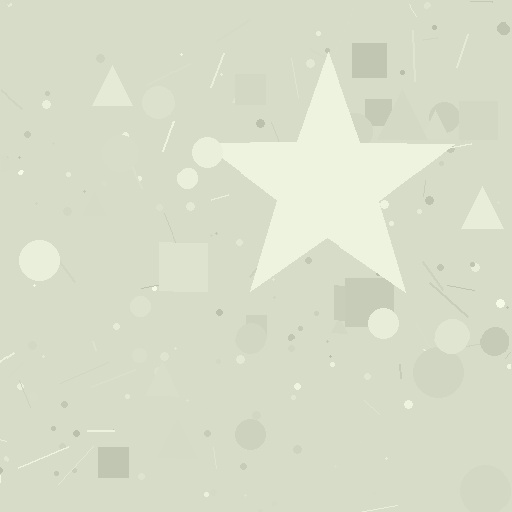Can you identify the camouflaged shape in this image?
The camouflaged shape is a star.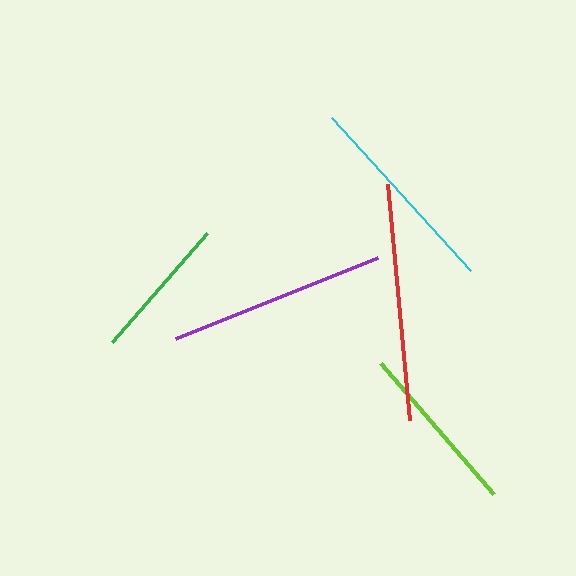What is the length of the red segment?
The red segment is approximately 237 pixels long.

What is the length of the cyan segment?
The cyan segment is approximately 208 pixels long.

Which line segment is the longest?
The red line is the longest at approximately 237 pixels.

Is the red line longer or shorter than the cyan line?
The red line is longer than the cyan line.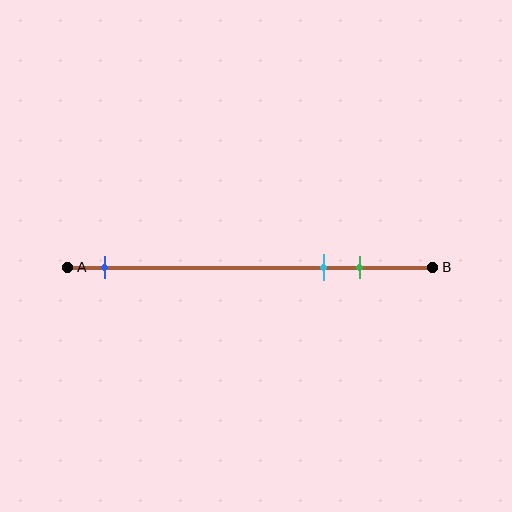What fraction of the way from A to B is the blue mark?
The blue mark is approximately 10% (0.1) of the way from A to B.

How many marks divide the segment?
There are 3 marks dividing the segment.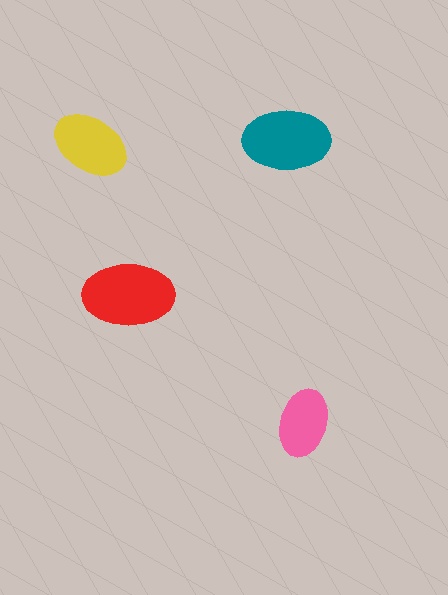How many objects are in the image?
There are 4 objects in the image.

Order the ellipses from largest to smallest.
the red one, the teal one, the yellow one, the pink one.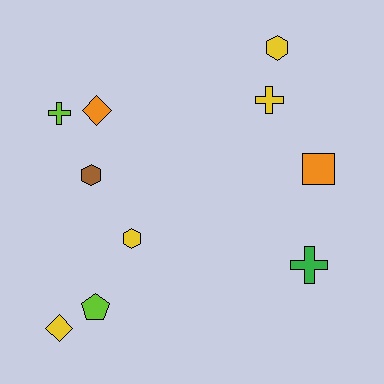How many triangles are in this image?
There are no triangles.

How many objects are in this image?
There are 10 objects.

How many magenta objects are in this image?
There are no magenta objects.